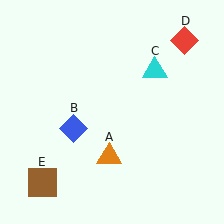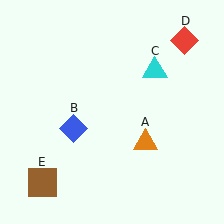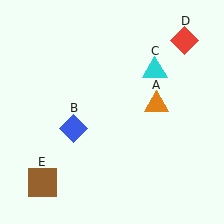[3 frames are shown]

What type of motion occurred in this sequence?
The orange triangle (object A) rotated counterclockwise around the center of the scene.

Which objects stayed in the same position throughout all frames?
Blue diamond (object B) and cyan triangle (object C) and red diamond (object D) and brown square (object E) remained stationary.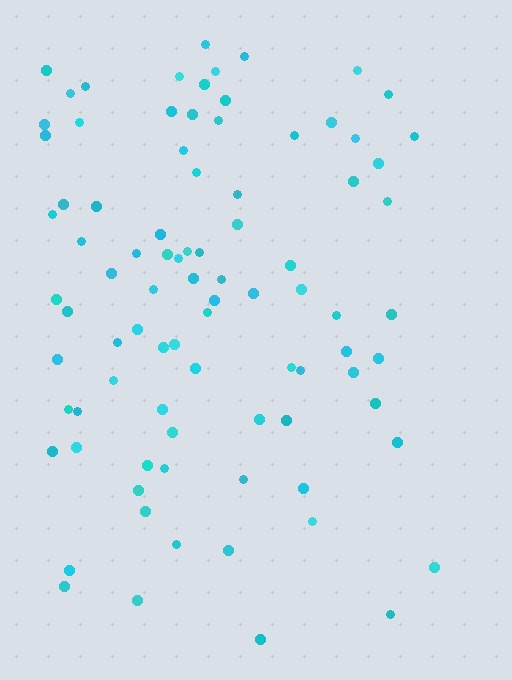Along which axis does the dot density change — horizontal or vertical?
Horizontal.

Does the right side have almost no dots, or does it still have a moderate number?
Still a moderate number, just noticeably fewer than the left.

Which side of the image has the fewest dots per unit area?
The right.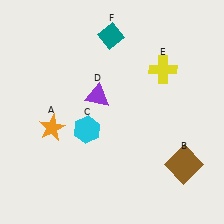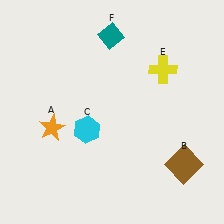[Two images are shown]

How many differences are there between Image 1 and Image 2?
There is 1 difference between the two images.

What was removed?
The purple triangle (D) was removed in Image 2.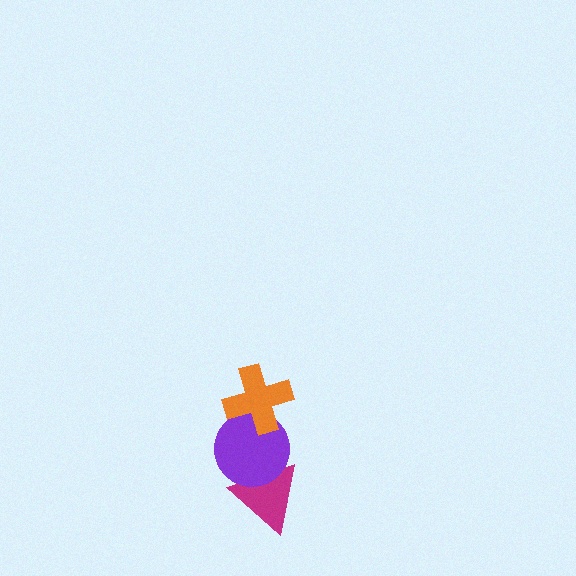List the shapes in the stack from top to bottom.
From top to bottom: the orange cross, the purple circle, the magenta triangle.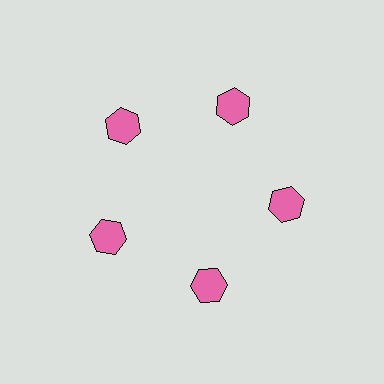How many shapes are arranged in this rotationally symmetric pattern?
There are 5 shapes, arranged in 5 groups of 1.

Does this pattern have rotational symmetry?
Yes, this pattern has 5-fold rotational symmetry. It looks the same after rotating 72 degrees around the center.